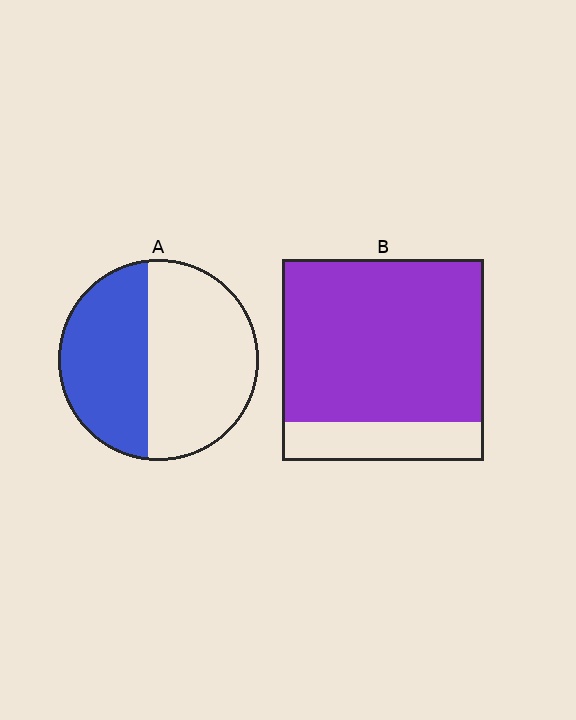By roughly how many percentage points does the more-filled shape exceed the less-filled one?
By roughly 35 percentage points (B over A).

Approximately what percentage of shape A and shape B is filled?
A is approximately 45% and B is approximately 80%.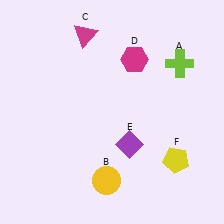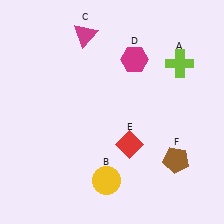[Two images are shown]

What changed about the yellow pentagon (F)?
In Image 1, F is yellow. In Image 2, it changed to brown.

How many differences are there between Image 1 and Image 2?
There are 2 differences between the two images.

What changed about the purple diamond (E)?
In Image 1, E is purple. In Image 2, it changed to red.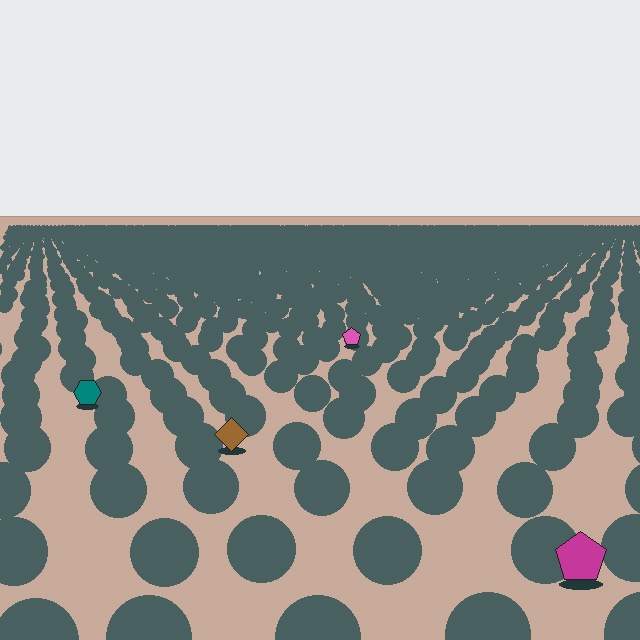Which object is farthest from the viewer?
The pink pentagon is farthest from the viewer. It appears smaller and the ground texture around it is denser.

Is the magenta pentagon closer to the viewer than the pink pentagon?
Yes. The magenta pentagon is closer — you can tell from the texture gradient: the ground texture is coarser near it.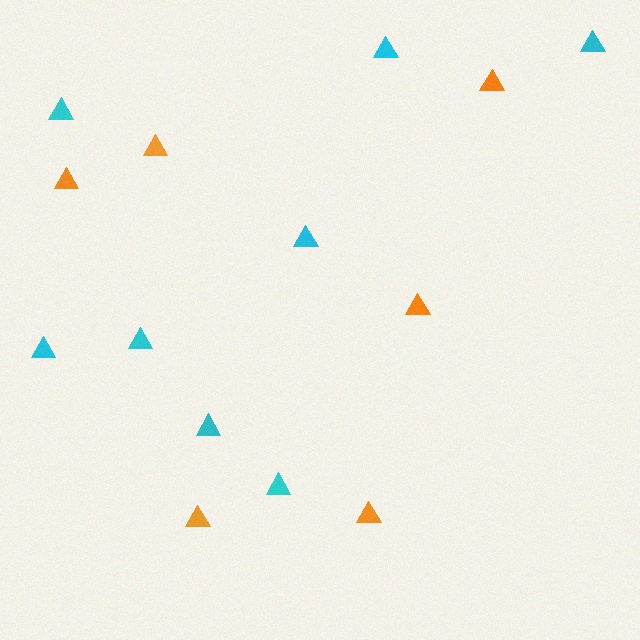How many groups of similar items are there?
There are 2 groups: one group of cyan triangles (8) and one group of orange triangles (6).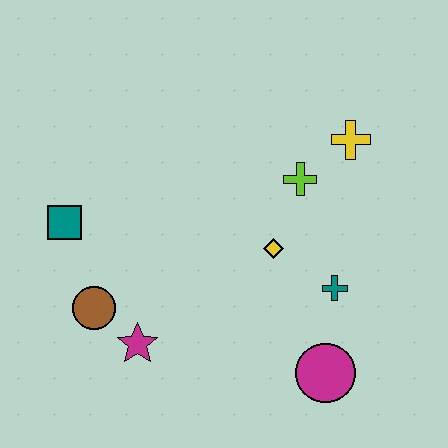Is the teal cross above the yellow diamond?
No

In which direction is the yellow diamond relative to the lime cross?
The yellow diamond is below the lime cross.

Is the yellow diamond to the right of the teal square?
Yes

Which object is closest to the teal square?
The brown circle is closest to the teal square.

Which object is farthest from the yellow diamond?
The teal square is farthest from the yellow diamond.